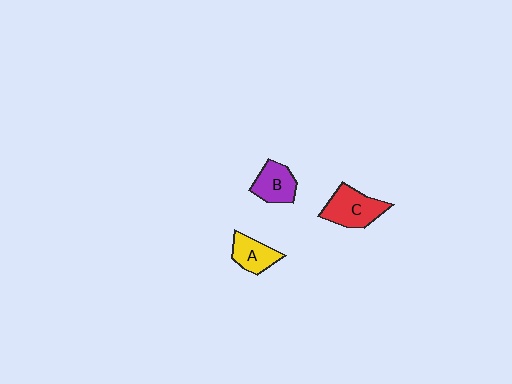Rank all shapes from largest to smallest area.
From largest to smallest: C (red), B (purple), A (yellow).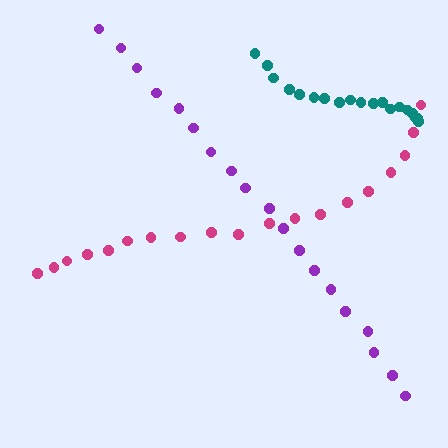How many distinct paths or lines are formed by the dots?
There are 3 distinct paths.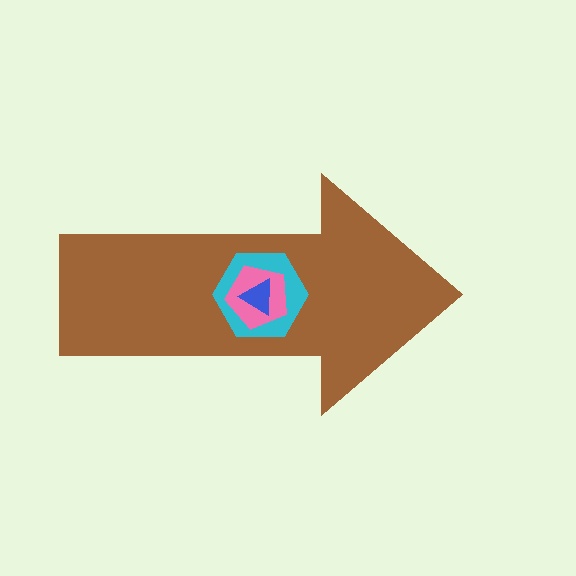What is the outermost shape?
The brown arrow.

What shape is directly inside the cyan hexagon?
The pink pentagon.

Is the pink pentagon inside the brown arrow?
Yes.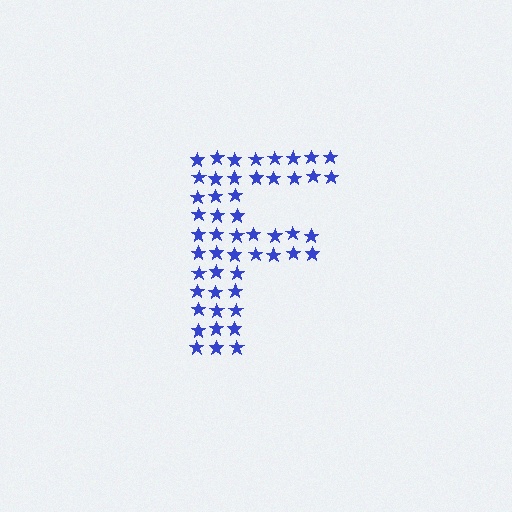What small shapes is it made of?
It is made of small stars.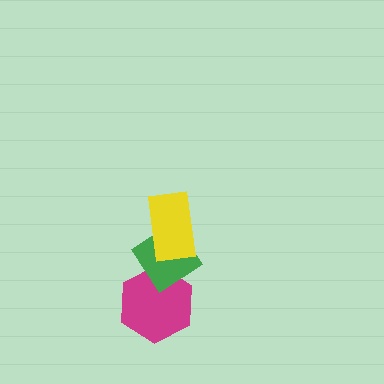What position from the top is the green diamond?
The green diamond is 2nd from the top.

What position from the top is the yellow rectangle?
The yellow rectangle is 1st from the top.